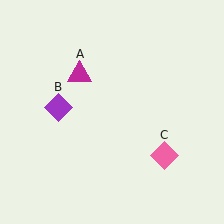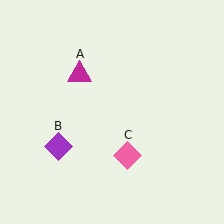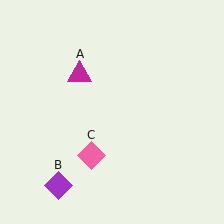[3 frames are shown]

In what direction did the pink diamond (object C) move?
The pink diamond (object C) moved left.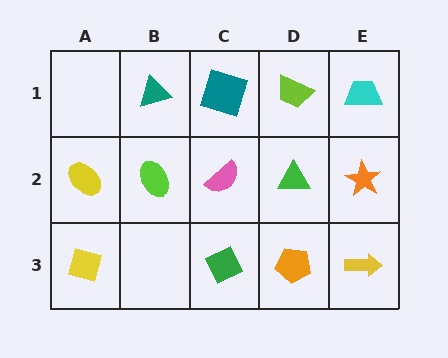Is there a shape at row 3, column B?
No, that cell is empty.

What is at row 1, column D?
A lime trapezoid.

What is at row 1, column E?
A cyan trapezoid.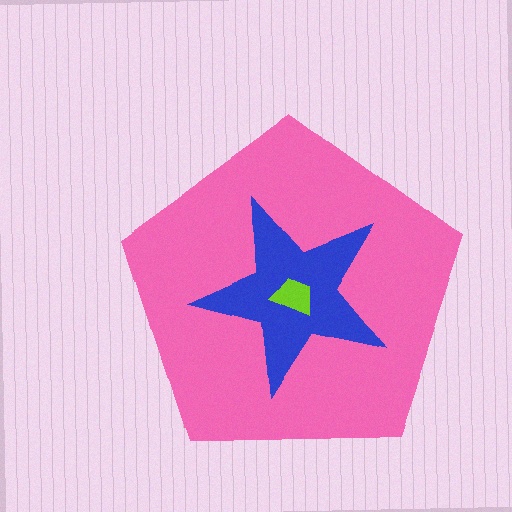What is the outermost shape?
The pink pentagon.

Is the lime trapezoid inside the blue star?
Yes.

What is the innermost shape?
The lime trapezoid.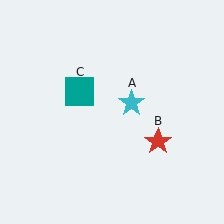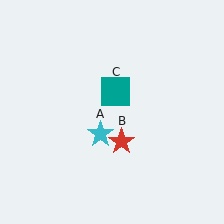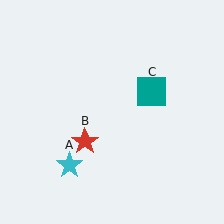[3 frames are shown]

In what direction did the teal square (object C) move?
The teal square (object C) moved right.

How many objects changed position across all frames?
3 objects changed position: cyan star (object A), red star (object B), teal square (object C).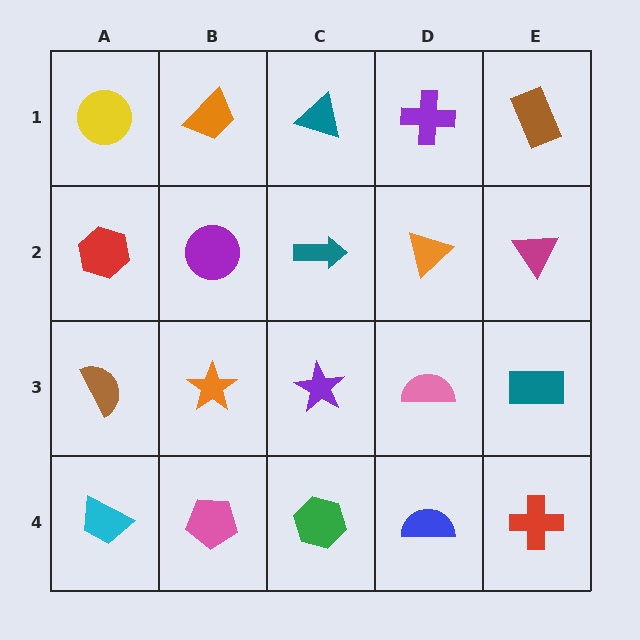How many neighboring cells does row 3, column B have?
4.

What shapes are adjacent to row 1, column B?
A purple circle (row 2, column B), a yellow circle (row 1, column A), a teal triangle (row 1, column C).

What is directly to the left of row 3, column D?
A purple star.